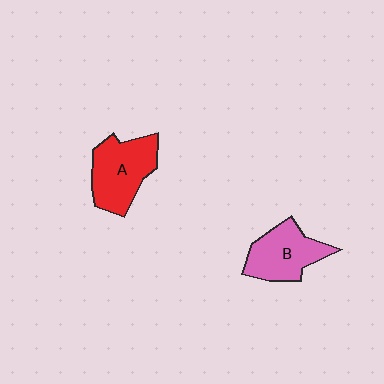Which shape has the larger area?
Shape A (red).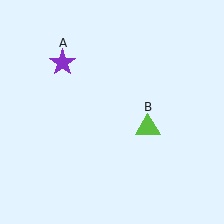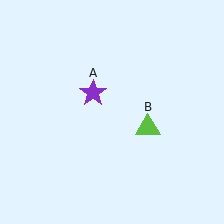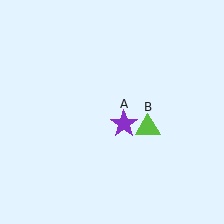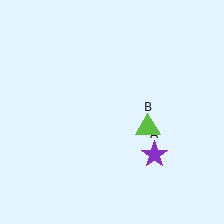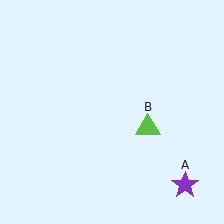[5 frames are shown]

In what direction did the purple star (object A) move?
The purple star (object A) moved down and to the right.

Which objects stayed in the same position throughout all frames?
Lime triangle (object B) remained stationary.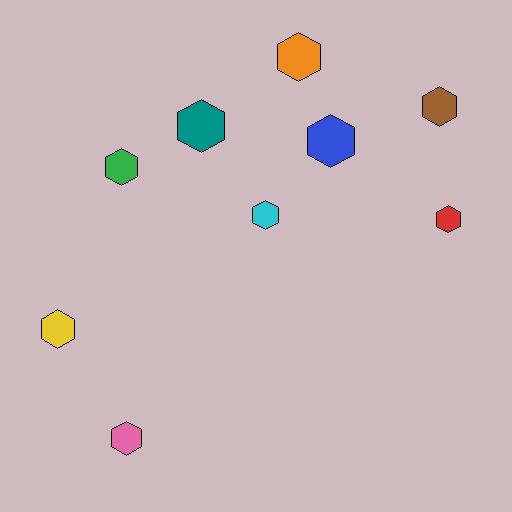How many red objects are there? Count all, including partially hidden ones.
There is 1 red object.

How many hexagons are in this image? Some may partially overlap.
There are 9 hexagons.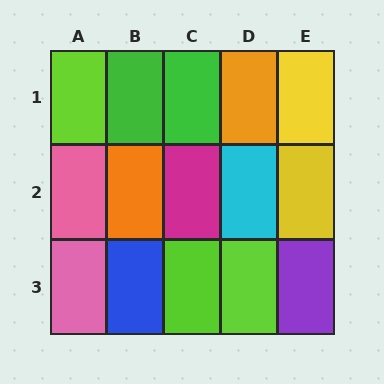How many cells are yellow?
2 cells are yellow.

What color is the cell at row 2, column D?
Cyan.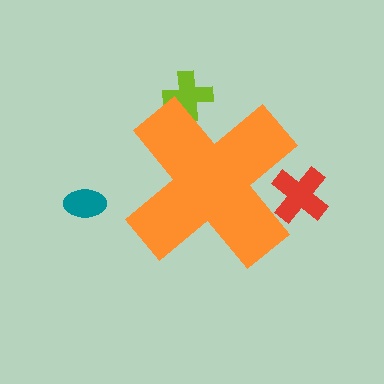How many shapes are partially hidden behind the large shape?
2 shapes are partially hidden.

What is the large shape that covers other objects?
An orange cross.